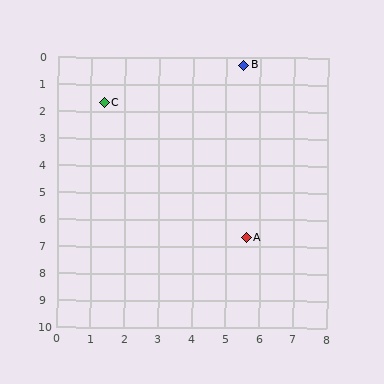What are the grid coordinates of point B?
Point B is at approximately (5.5, 0.3).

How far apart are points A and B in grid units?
Points A and B are about 6.4 grid units apart.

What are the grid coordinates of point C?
Point C is at approximately (1.4, 1.7).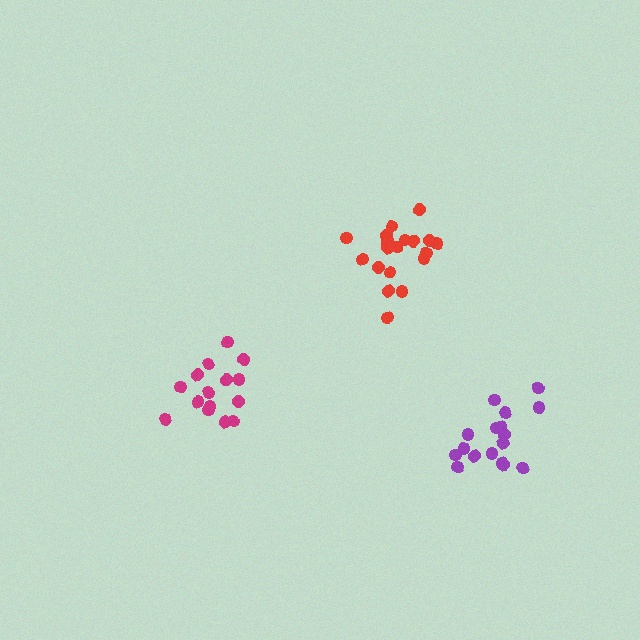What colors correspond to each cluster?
The clusters are colored: magenta, red, purple.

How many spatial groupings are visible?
There are 3 spatial groupings.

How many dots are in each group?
Group 1: 15 dots, Group 2: 20 dots, Group 3: 17 dots (52 total).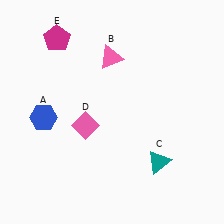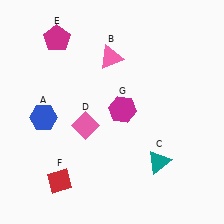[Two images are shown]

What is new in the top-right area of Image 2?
A magenta hexagon (G) was added in the top-right area of Image 2.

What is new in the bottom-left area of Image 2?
A red diamond (F) was added in the bottom-left area of Image 2.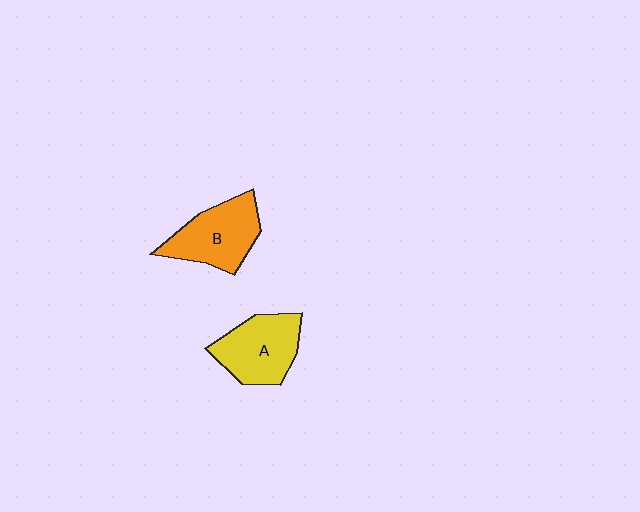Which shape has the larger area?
Shape B (orange).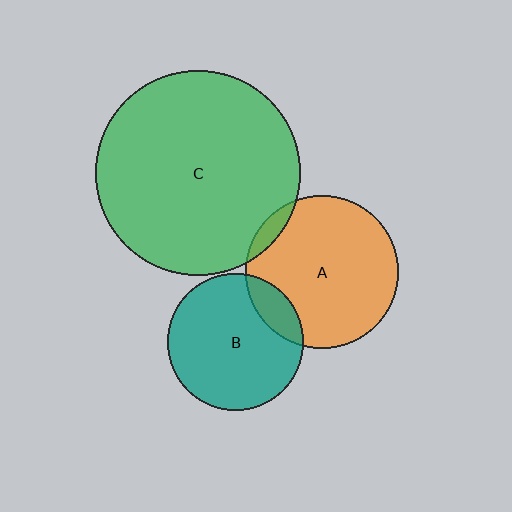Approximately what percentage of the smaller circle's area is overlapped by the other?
Approximately 15%.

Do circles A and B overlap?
Yes.